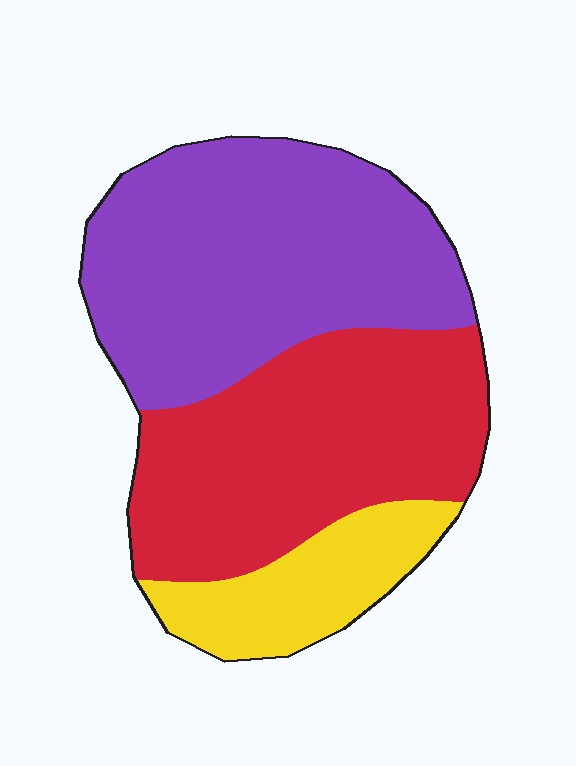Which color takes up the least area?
Yellow, at roughly 15%.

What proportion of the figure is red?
Red takes up about two fifths (2/5) of the figure.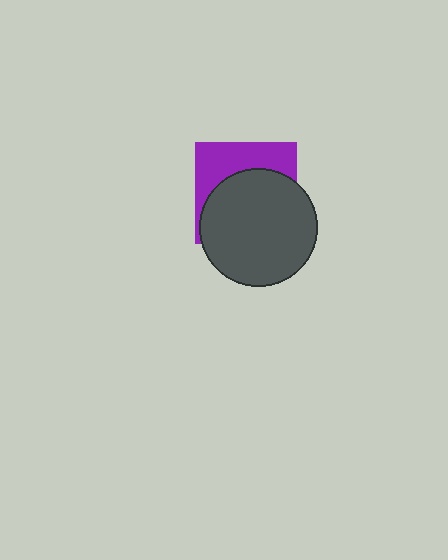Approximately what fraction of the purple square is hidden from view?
Roughly 62% of the purple square is hidden behind the dark gray circle.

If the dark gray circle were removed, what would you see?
You would see the complete purple square.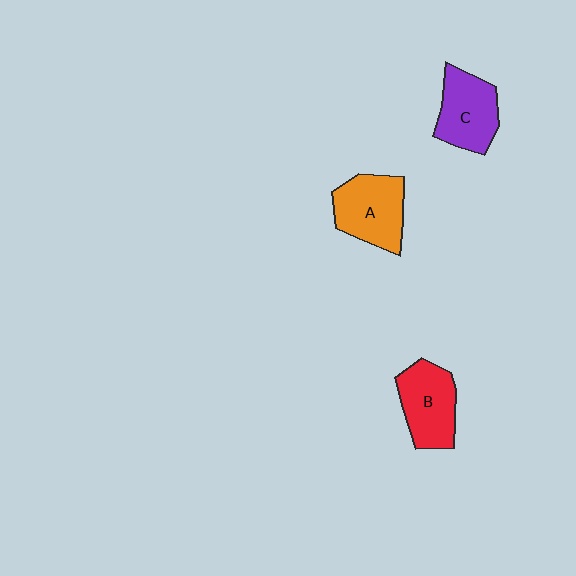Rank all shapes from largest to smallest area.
From largest to smallest: A (orange), B (red), C (purple).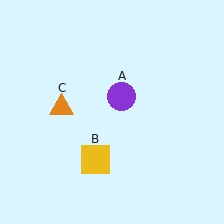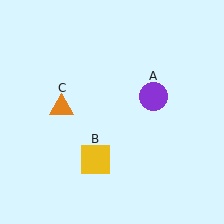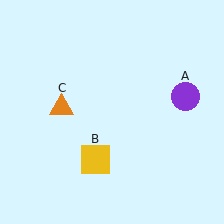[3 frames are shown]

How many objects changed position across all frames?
1 object changed position: purple circle (object A).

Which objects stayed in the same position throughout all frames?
Yellow square (object B) and orange triangle (object C) remained stationary.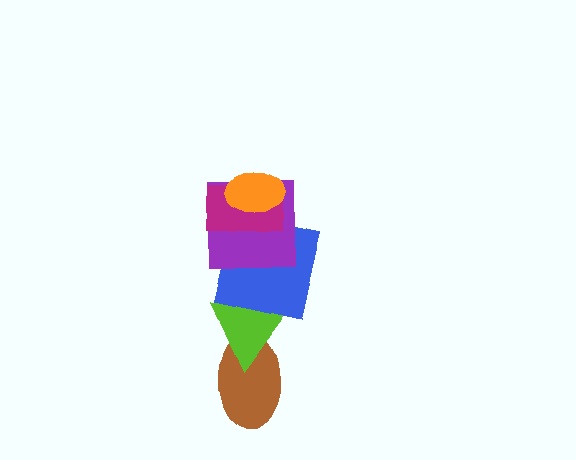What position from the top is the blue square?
The blue square is 4th from the top.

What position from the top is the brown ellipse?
The brown ellipse is 6th from the top.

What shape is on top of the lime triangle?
The blue square is on top of the lime triangle.